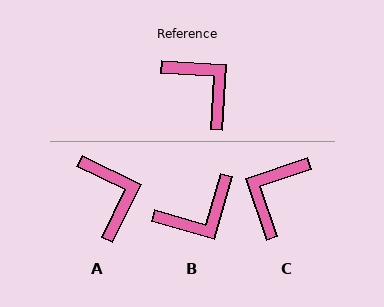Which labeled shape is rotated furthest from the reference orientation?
C, about 112 degrees away.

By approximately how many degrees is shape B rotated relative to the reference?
Approximately 103 degrees clockwise.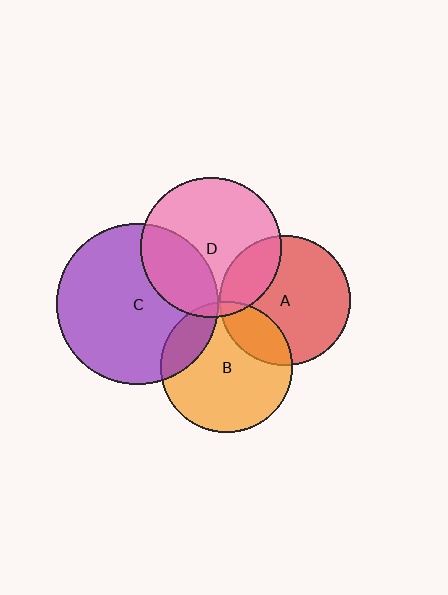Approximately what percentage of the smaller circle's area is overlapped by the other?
Approximately 25%.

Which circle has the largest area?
Circle C (purple).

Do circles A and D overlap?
Yes.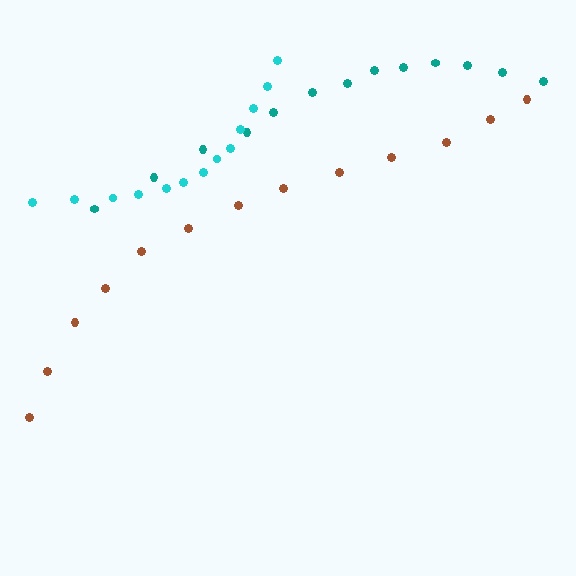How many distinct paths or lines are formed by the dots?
There are 3 distinct paths.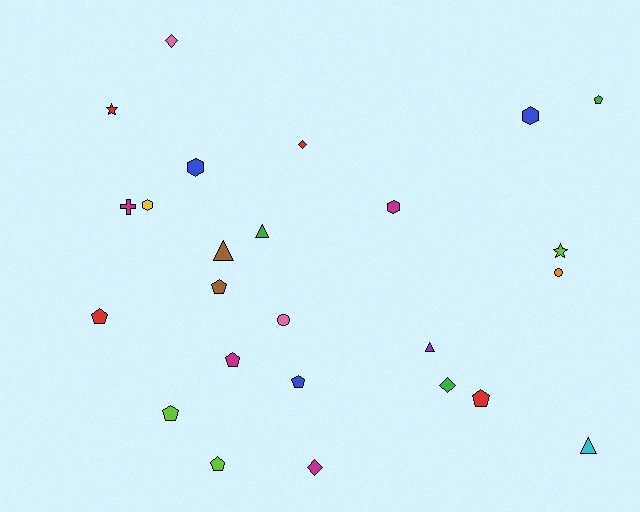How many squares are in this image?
There are no squares.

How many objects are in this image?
There are 25 objects.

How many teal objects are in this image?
There are no teal objects.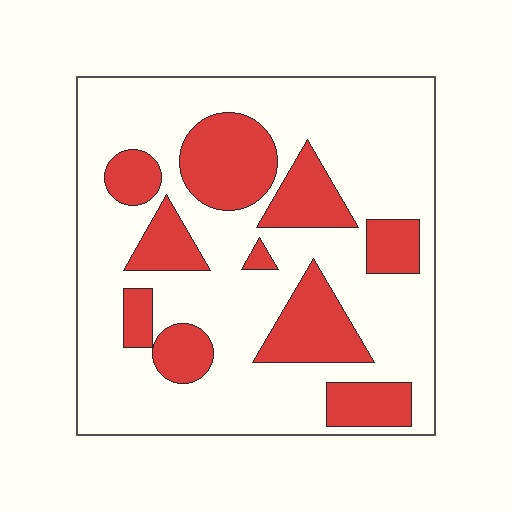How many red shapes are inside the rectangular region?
10.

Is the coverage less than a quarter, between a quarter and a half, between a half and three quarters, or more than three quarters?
Between a quarter and a half.